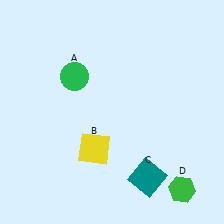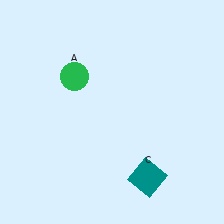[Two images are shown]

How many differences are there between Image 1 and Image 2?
There are 2 differences between the two images.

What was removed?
The yellow square (B), the green hexagon (D) were removed in Image 2.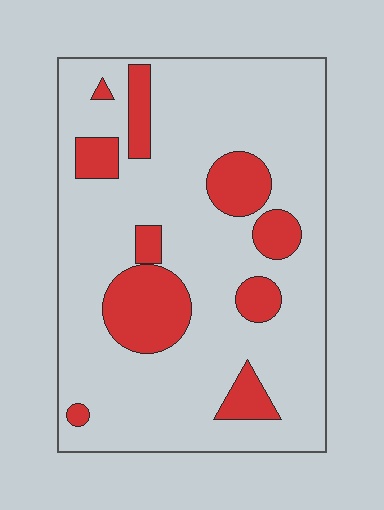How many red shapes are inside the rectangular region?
10.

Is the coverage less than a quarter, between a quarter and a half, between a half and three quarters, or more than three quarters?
Less than a quarter.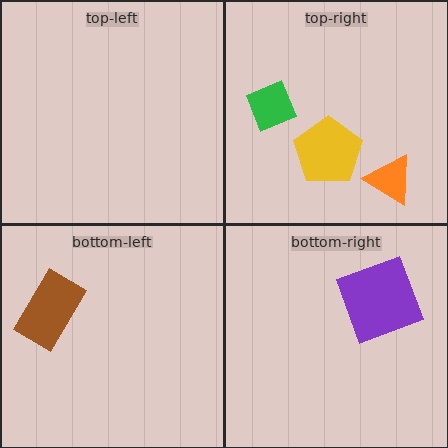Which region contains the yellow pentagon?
The top-right region.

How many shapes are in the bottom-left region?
1.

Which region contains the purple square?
The bottom-right region.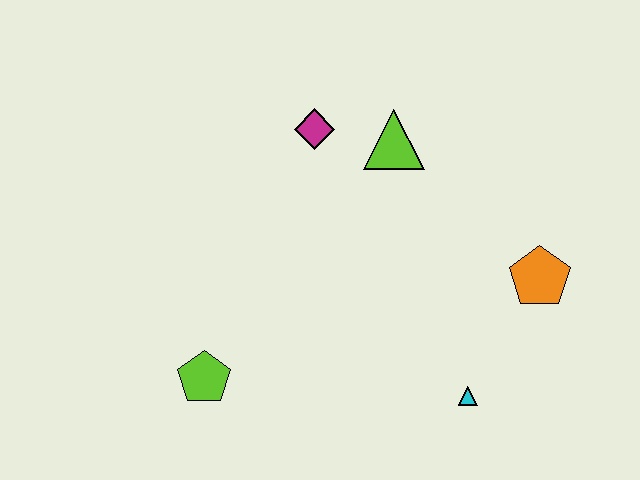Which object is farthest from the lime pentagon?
The orange pentagon is farthest from the lime pentagon.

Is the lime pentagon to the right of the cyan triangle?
No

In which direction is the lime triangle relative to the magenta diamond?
The lime triangle is to the right of the magenta diamond.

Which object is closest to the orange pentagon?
The cyan triangle is closest to the orange pentagon.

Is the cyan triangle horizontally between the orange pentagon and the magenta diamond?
Yes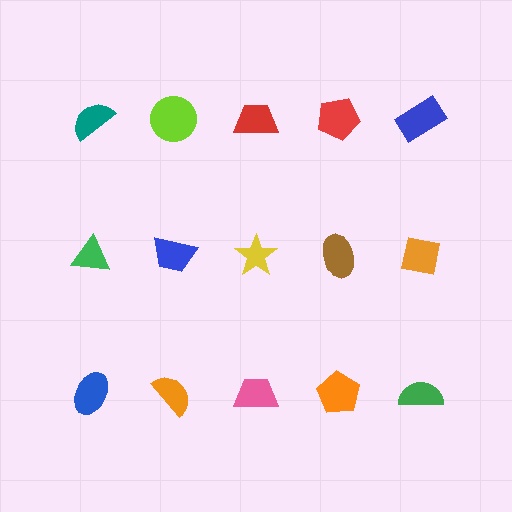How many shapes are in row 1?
5 shapes.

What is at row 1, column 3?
A red trapezoid.